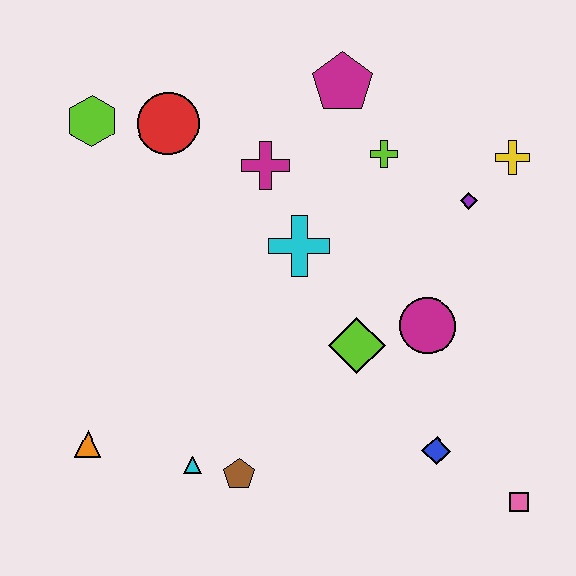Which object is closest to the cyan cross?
The magenta cross is closest to the cyan cross.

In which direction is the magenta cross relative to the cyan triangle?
The magenta cross is above the cyan triangle.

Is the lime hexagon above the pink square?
Yes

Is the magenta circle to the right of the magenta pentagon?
Yes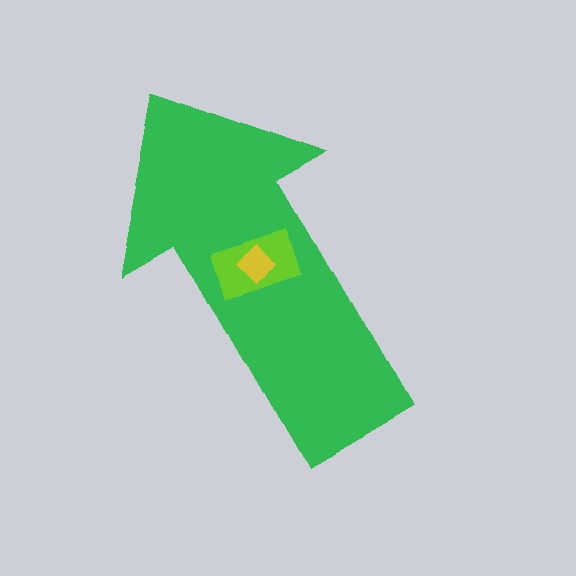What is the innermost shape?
The yellow diamond.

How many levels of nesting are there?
3.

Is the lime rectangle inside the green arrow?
Yes.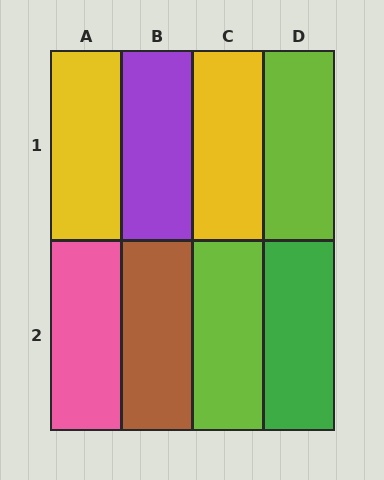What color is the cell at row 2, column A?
Pink.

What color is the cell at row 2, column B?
Brown.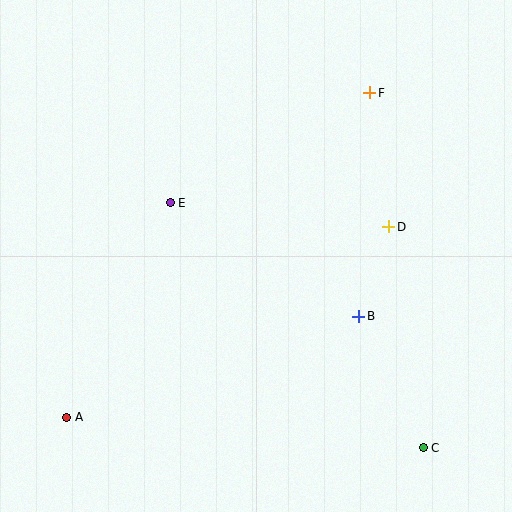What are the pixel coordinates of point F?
Point F is at (370, 93).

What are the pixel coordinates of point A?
Point A is at (67, 417).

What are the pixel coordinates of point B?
Point B is at (359, 316).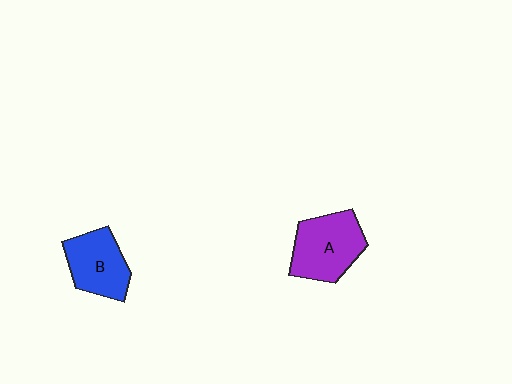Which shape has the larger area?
Shape A (purple).